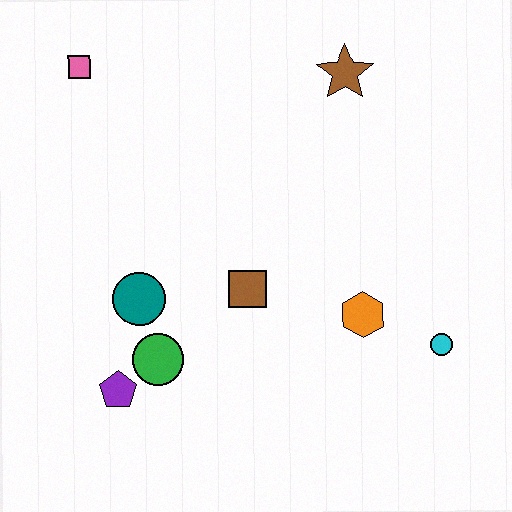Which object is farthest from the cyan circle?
The pink square is farthest from the cyan circle.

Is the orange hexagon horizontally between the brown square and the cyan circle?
Yes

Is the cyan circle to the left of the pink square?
No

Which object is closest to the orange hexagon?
The cyan circle is closest to the orange hexagon.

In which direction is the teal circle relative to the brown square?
The teal circle is to the left of the brown square.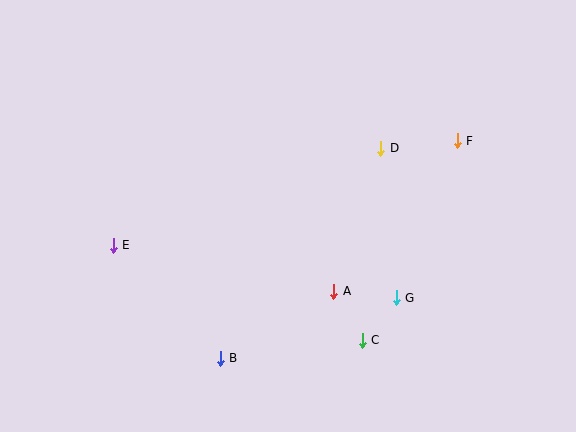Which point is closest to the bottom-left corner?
Point E is closest to the bottom-left corner.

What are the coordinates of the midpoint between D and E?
The midpoint between D and E is at (247, 197).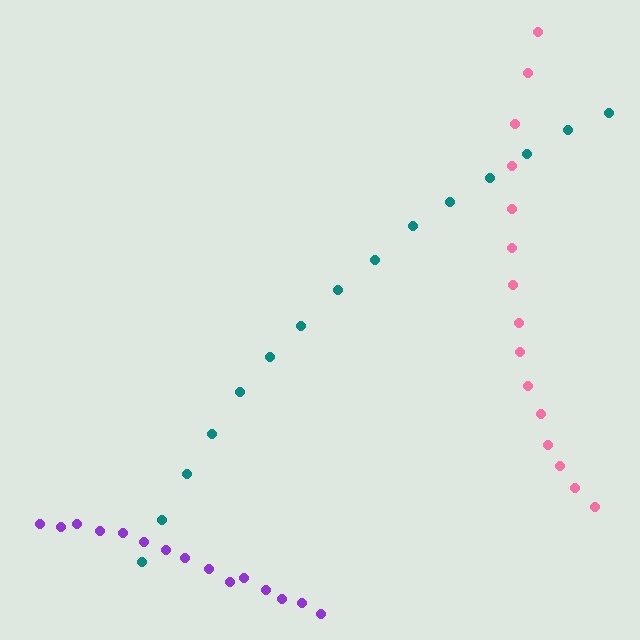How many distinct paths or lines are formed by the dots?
There are 3 distinct paths.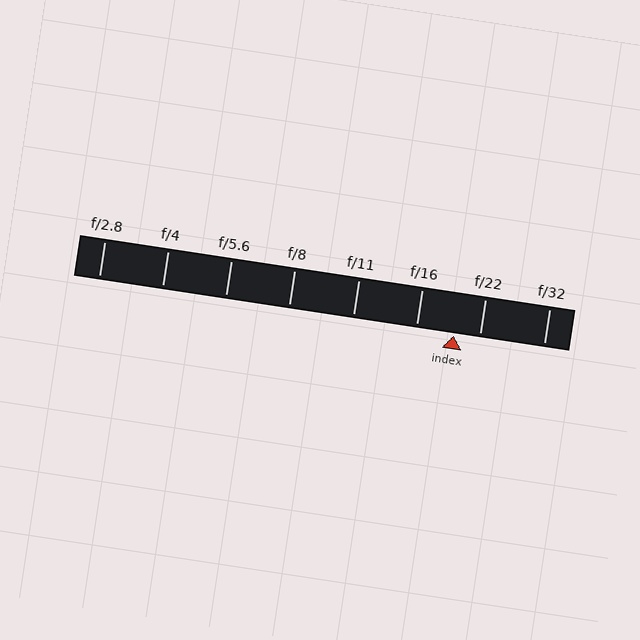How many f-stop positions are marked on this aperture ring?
There are 8 f-stop positions marked.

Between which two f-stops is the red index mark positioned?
The index mark is between f/16 and f/22.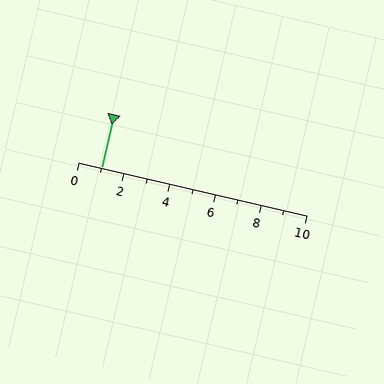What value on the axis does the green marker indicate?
The marker indicates approximately 1.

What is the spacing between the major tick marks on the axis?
The major ticks are spaced 2 apart.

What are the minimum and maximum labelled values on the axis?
The axis runs from 0 to 10.